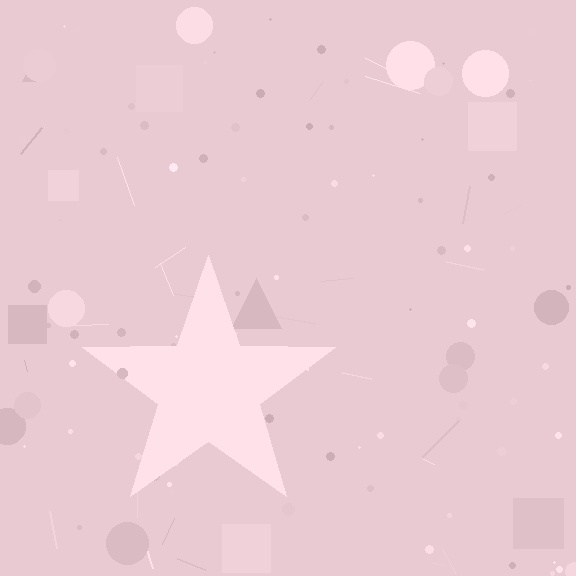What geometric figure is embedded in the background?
A star is embedded in the background.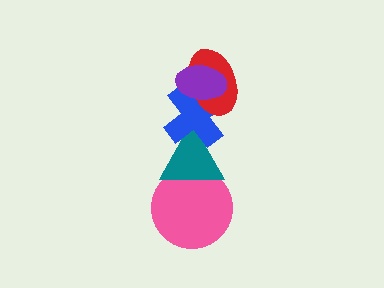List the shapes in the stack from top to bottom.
From top to bottom: the purple ellipse, the red ellipse, the blue cross, the teal triangle, the pink circle.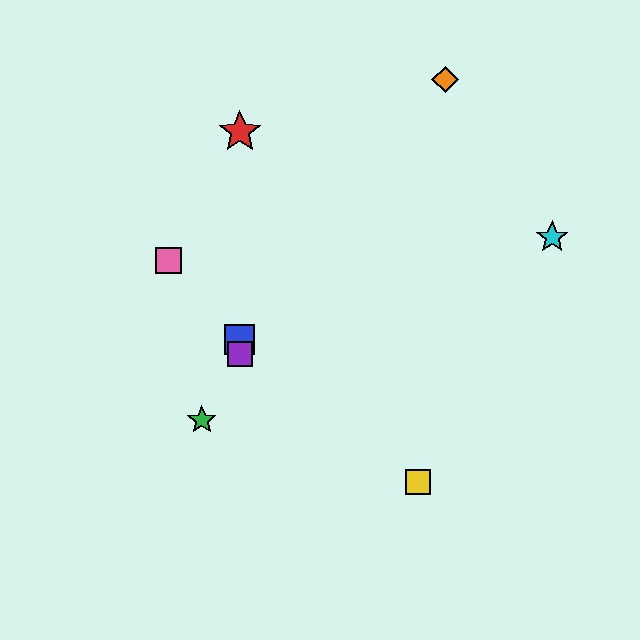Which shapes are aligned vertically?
The red star, the blue square, the purple square are aligned vertically.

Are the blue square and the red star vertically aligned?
Yes, both are at x≈240.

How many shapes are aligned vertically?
3 shapes (the red star, the blue square, the purple square) are aligned vertically.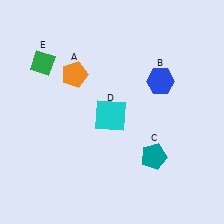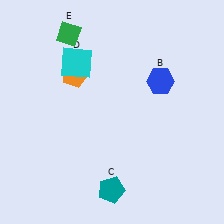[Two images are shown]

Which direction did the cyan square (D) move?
The cyan square (D) moved up.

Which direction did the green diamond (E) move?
The green diamond (E) moved up.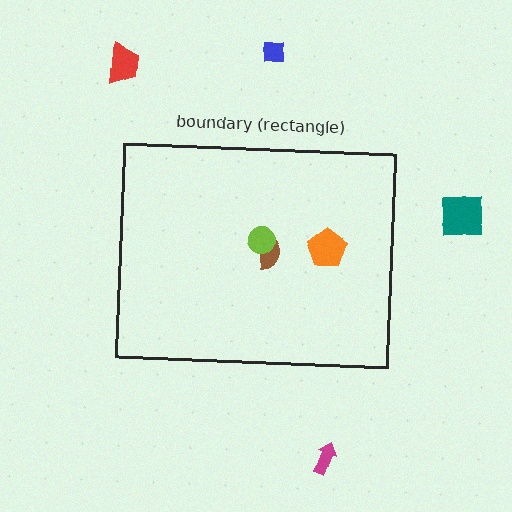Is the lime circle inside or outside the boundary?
Inside.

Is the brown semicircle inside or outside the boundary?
Inside.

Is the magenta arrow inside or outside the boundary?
Outside.